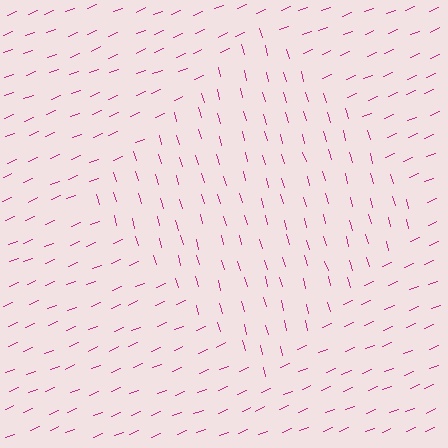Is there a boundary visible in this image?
Yes, there is a texture boundary formed by a change in line orientation.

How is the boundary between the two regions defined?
The boundary is defined purely by a change in line orientation (approximately 83 degrees difference). All lines are the same color and thickness.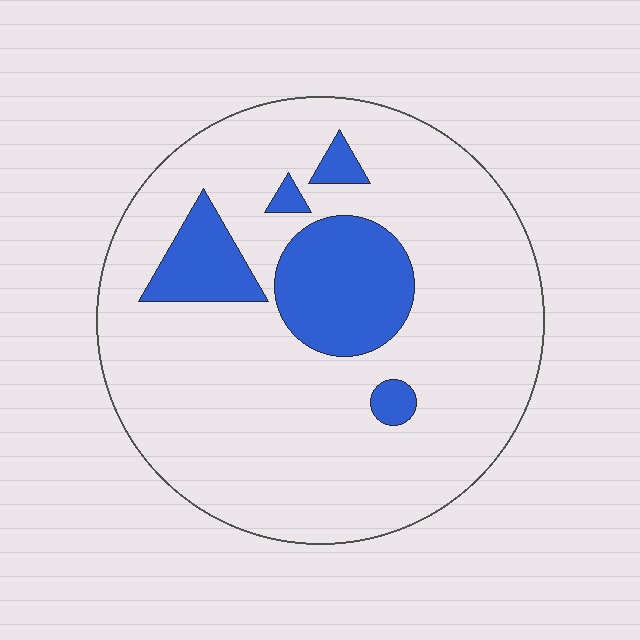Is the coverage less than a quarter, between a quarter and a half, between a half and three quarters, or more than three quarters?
Less than a quarter.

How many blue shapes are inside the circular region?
5.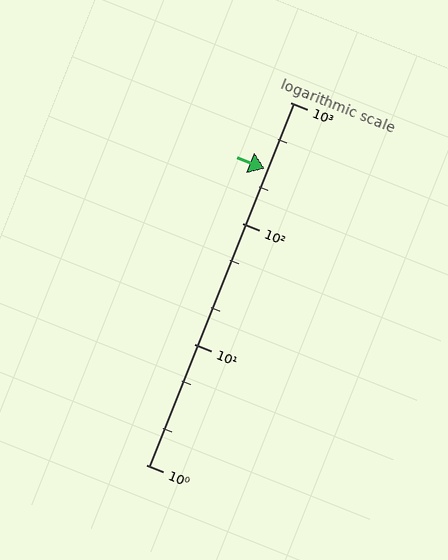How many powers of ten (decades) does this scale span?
The scale spans 3 decades, from 1 to 1000.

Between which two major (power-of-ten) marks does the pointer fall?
The pointer is between 100 and 1000.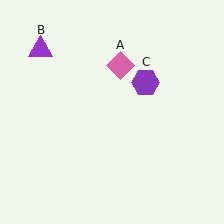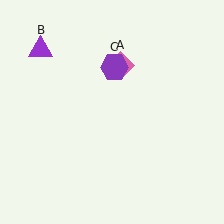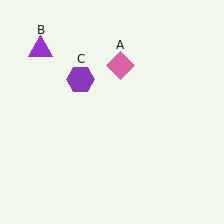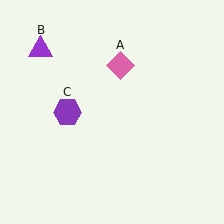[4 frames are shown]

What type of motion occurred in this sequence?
The purple hexagon (object C) rotated counterclockwise around the center of the scene.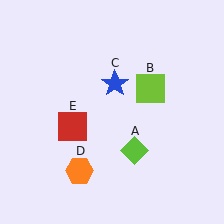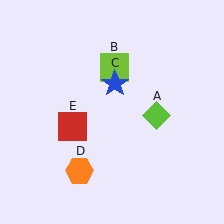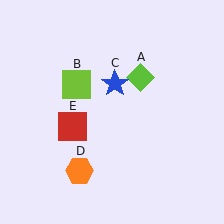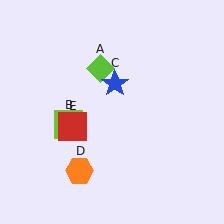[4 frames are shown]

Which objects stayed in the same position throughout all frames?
Blue star (object C) and orange hexagon (object D) and red square (object E) remained stationary.